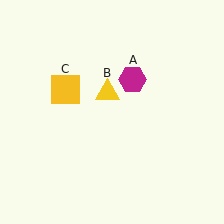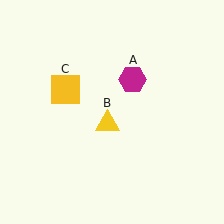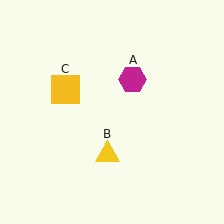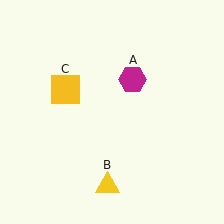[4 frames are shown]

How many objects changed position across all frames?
1 object changed position: yellow triangle (object B).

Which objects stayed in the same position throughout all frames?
Magenta hexagon (object A) and yellow square (object C) remained stationary.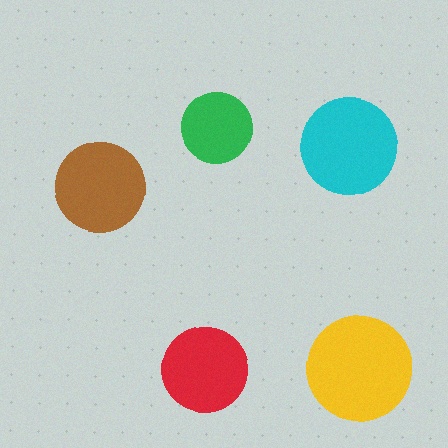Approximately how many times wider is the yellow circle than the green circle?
About 1.5 times wider.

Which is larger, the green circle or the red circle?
The red one.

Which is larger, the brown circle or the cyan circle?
The cyan one.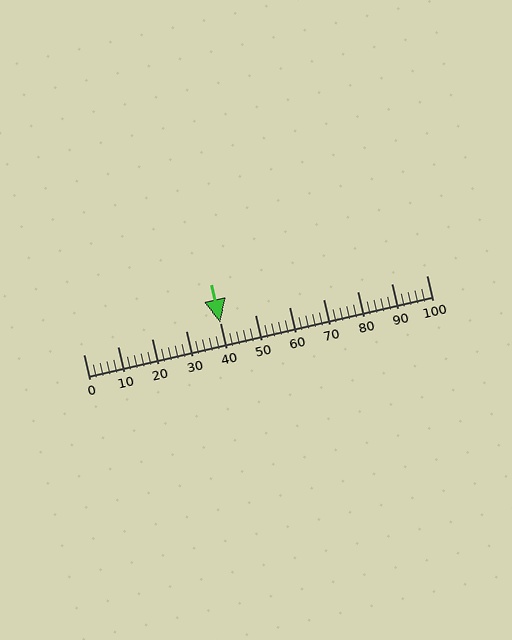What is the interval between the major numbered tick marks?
The major tick marks are spaced 10 units apart.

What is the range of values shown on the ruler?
The ruler shows values from 0 to 100.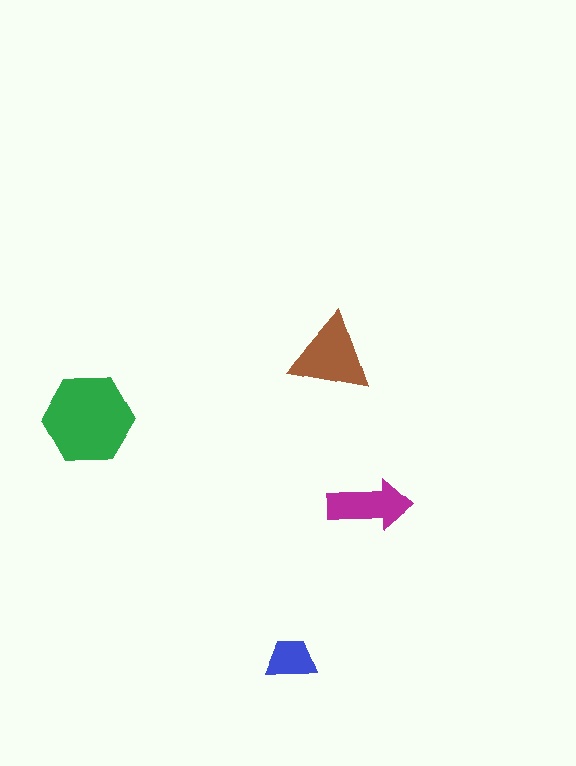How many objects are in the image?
There are 4 objects in the image.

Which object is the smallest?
The blue trapezoid.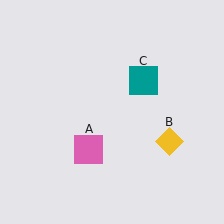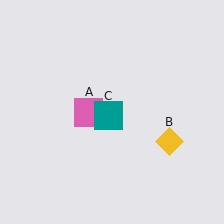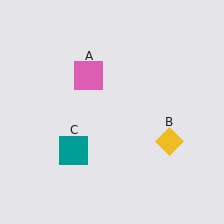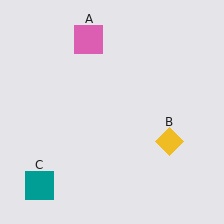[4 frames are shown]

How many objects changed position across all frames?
2 objects changed position: pink square (object A), teal square (object C).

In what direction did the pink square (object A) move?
The pink square (object A) moved up.